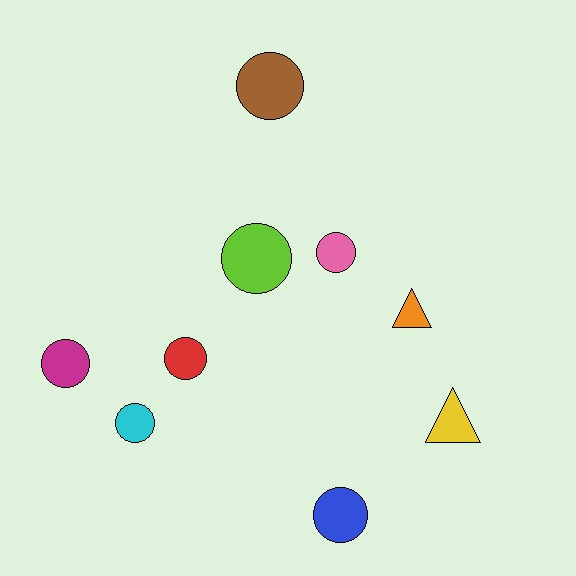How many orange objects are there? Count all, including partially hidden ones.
There is 1 orange object.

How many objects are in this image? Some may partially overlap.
There are 9 objects.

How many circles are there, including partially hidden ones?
There are 7 circles.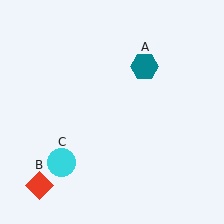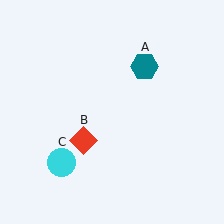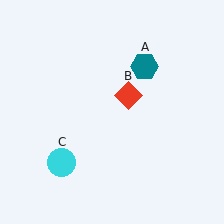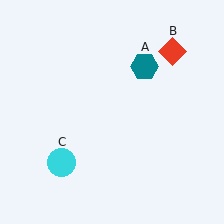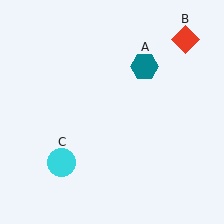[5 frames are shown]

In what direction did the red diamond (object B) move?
The red diamond (object B) moved up and to the right.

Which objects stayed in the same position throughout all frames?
Teal hexagon (object A) and cyan circle (object C) remained stationary.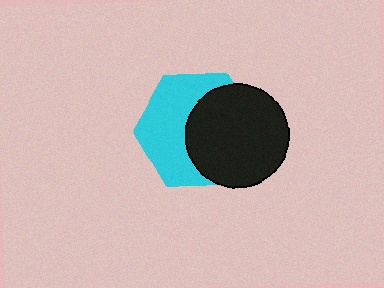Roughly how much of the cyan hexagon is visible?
About half of it is visible (roughly 51%).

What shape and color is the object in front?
The object in front is a black circle.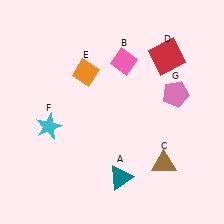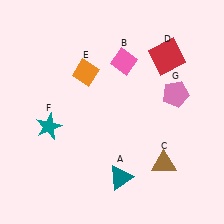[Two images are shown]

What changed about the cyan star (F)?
In Image 1, F is cyan. In Image 2, it changed to teal.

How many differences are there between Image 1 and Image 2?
There is 1 difference between the two images.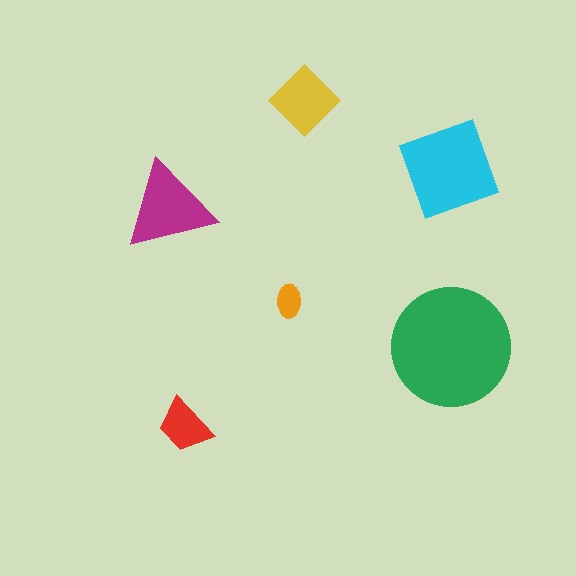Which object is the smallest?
The orange ellipse.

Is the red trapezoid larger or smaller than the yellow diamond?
Smaller.